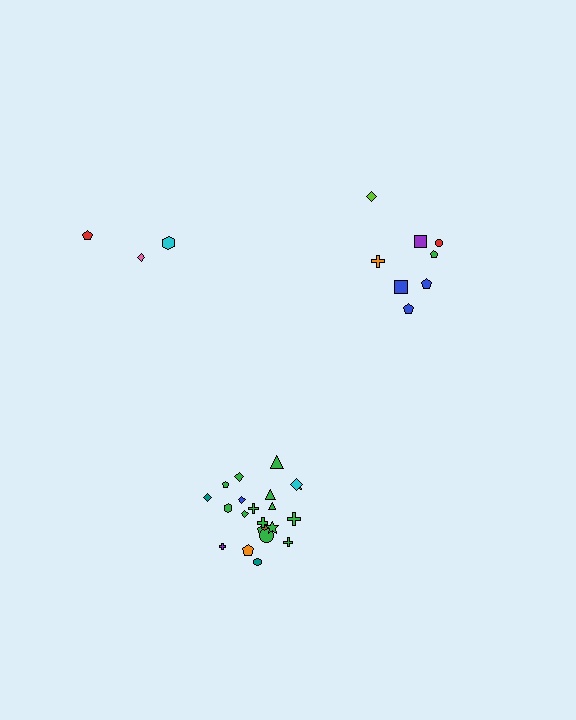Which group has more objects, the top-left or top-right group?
The top-right group.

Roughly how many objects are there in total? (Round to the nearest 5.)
Roughly 35 objects in total.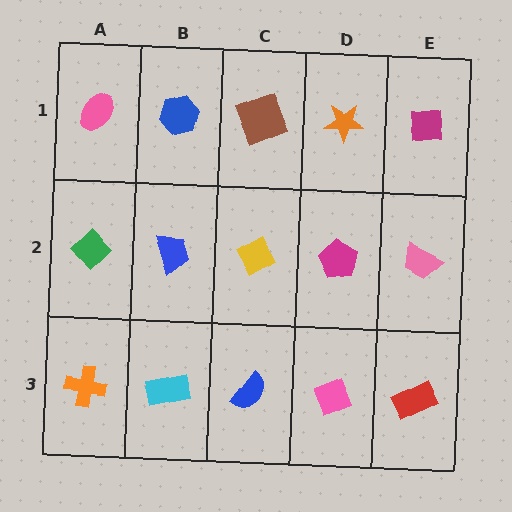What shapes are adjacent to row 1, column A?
A green diamond (row 2, column A), a blue hexagon (row 1, column B).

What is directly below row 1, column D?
A magenta pentagon.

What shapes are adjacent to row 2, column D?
An orange star (row 1, column D), a pink diamond (row 3, column D), a yellow diamond (row 2, column C), a pink trapezoid (row 2, column E).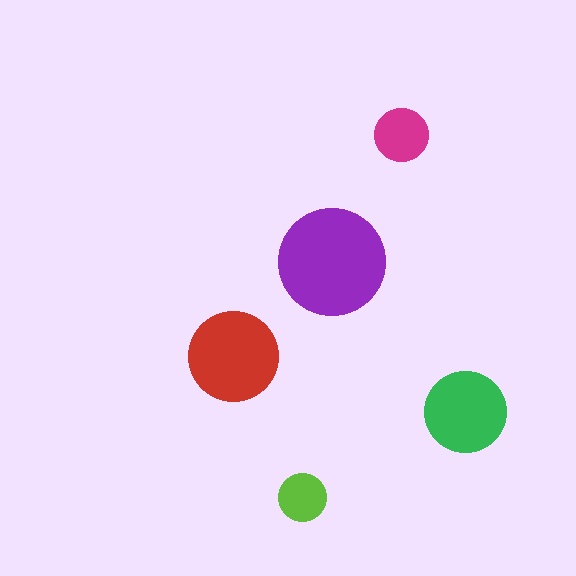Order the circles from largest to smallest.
the purple one, the red one, the green one, the magenta one, the lime one.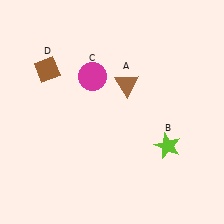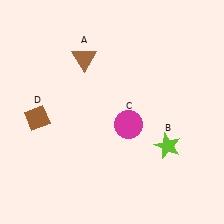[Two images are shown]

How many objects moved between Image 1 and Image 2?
3 objects moved between the two images.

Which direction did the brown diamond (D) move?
The brown diamond (D) moved down.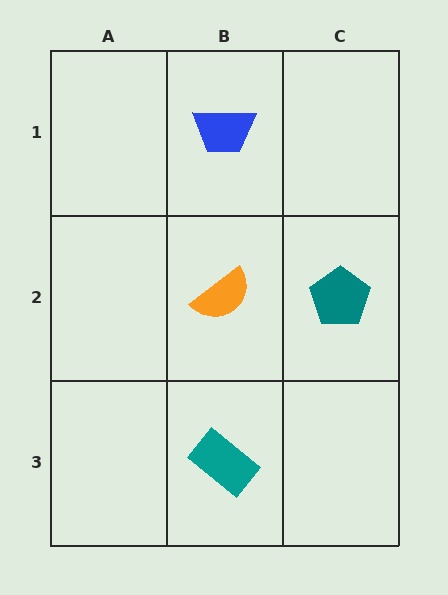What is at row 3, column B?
A teal rectangle.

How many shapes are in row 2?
2 shapes.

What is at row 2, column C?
A teal pentagon.